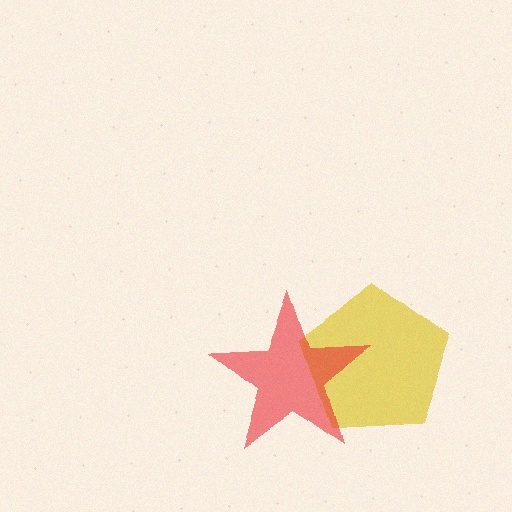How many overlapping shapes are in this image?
There are 2 overlapping shapes in the image.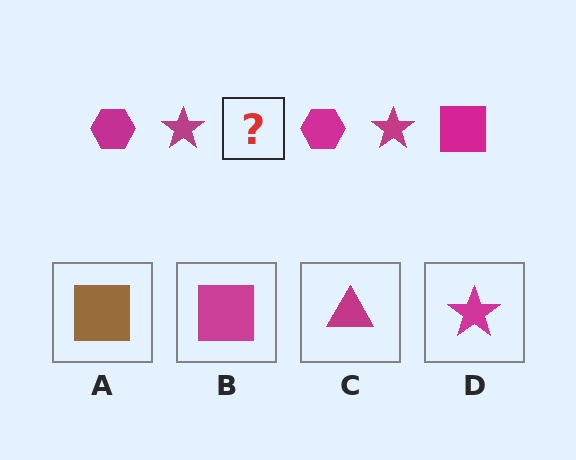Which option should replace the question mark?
Option B.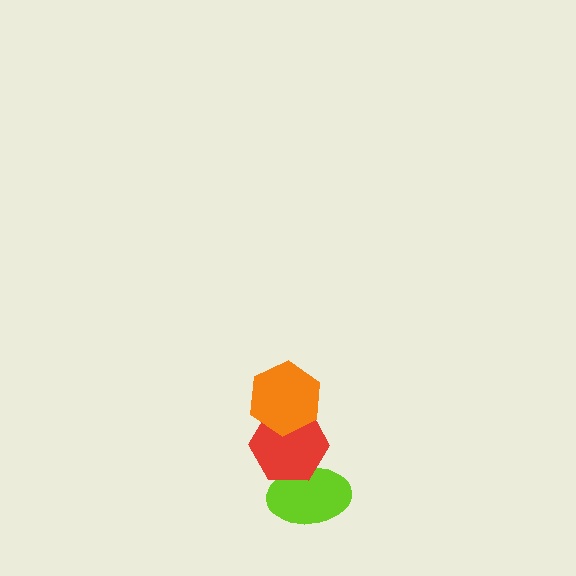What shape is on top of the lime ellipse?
The red hexagon is on top of the lime ellipse.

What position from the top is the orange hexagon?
The orange hexagon is 1st from the top.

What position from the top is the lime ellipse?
The lime ellipse is 3rd from the top.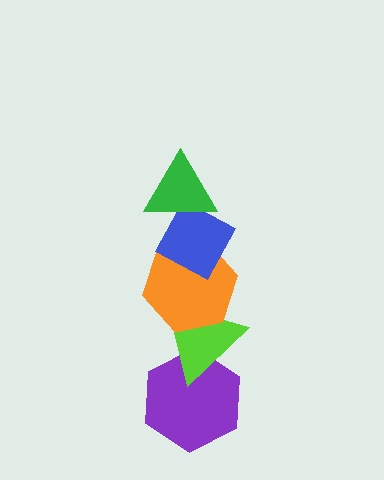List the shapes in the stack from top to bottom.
From top to bottom: the green triangle, the blue diamond, the orange hexagon, the lime triangle, the purple hexagon.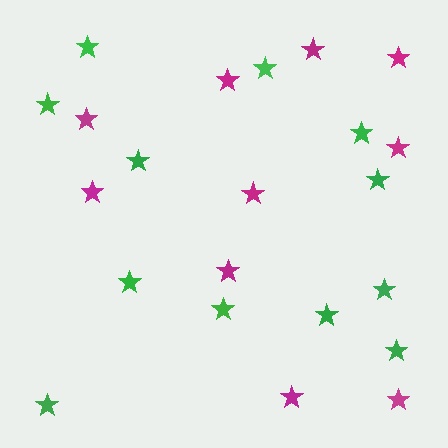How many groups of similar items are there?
There are 2 groups: one group of magenta stars (10) and one group of green stars (12).